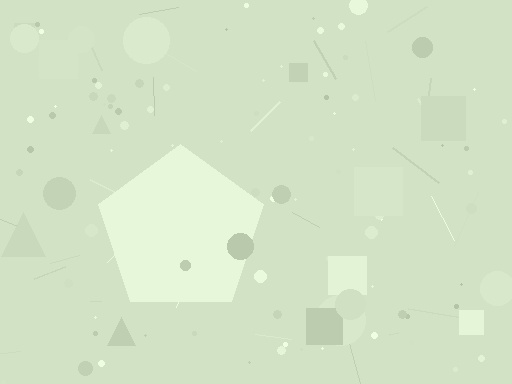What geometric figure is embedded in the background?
A pentagon is embedded in the background.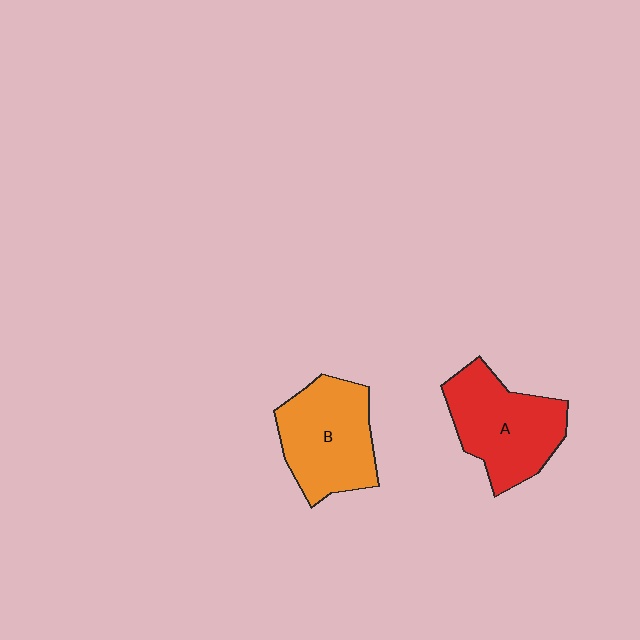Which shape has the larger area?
Shape A (red).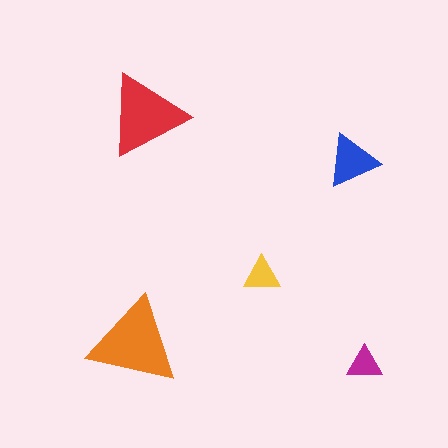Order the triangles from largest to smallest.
the orange one, the red one, the blue one, the yellow one, the magenta one.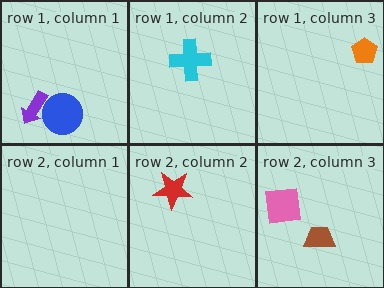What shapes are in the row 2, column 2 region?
The red star.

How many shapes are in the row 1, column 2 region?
1.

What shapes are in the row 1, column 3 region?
The orange pentagon.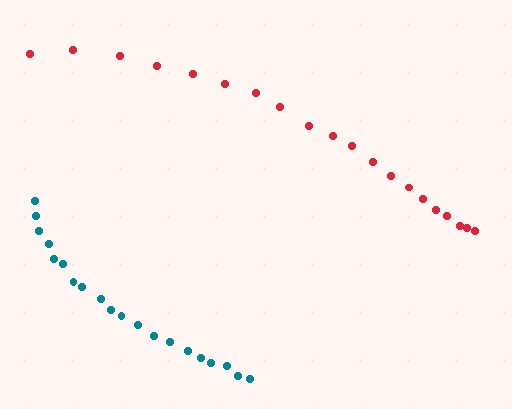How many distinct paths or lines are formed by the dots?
There are 2 distinct paths.